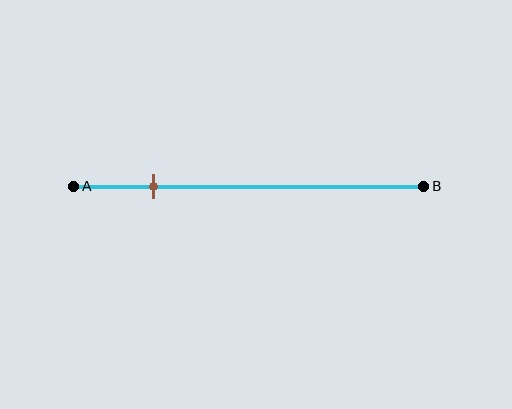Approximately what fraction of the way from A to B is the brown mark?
The brown mark is approximately 25% of the way from A to B.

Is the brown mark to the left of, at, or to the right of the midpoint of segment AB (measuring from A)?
The brown mark is to the left of the midpoint of segment AB.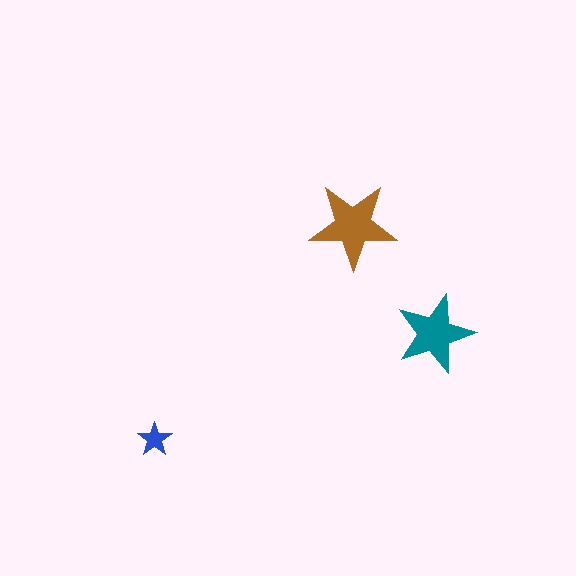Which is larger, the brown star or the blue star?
The brown one.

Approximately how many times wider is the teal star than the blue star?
About 2.5 times wider.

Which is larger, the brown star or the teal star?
The brown one.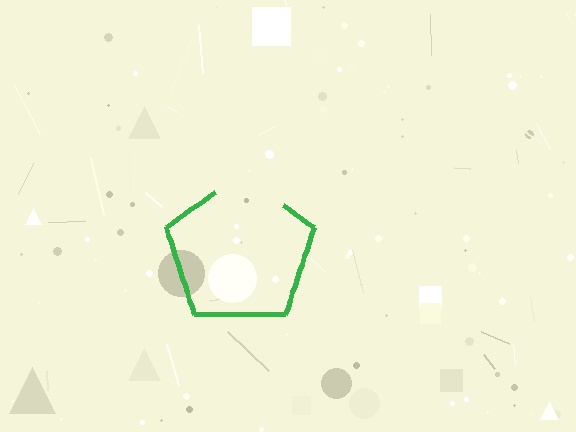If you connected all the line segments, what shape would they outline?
They would outline a pentagon.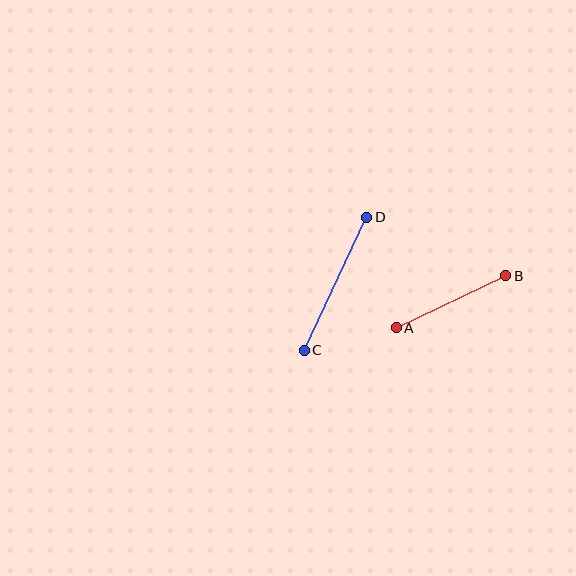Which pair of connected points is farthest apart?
Points C and D are farthest apart.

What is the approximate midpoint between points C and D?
The midpoint is at approximately (335, 284) pixels.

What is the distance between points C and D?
The distance is approximately 147 pixels.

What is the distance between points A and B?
The distance is approximately 121 pixels.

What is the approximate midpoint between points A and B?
The midpoint is at approximately (451, 302) pixels.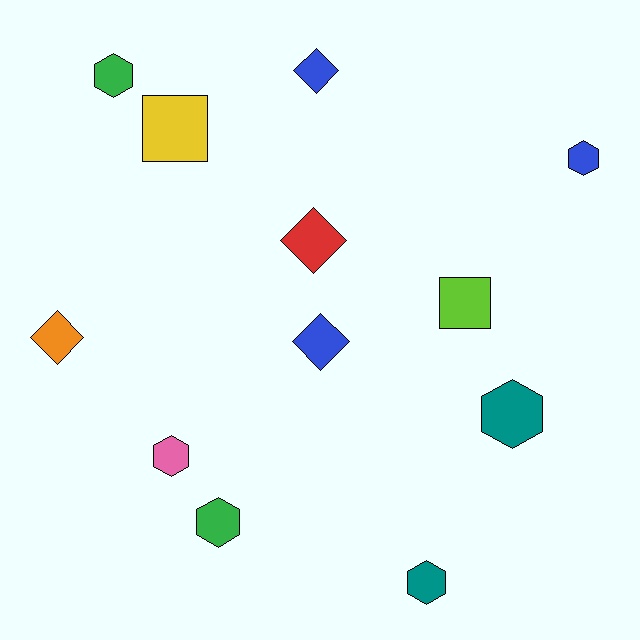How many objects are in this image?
There are 12 objects.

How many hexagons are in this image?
There are 6 hexagons.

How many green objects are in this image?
There are 2 green objects.